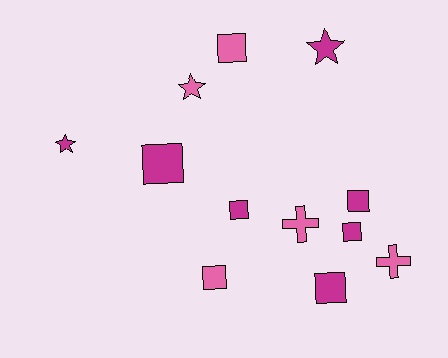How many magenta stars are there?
There are 2 magenta stars.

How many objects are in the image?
There are 12 objects.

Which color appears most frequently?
Magenta, with 7 objects.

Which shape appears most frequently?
Square, with 7 objects.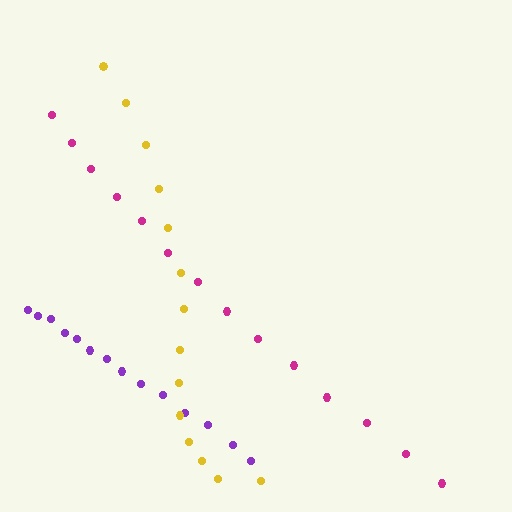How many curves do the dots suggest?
There are 3 distinct paths.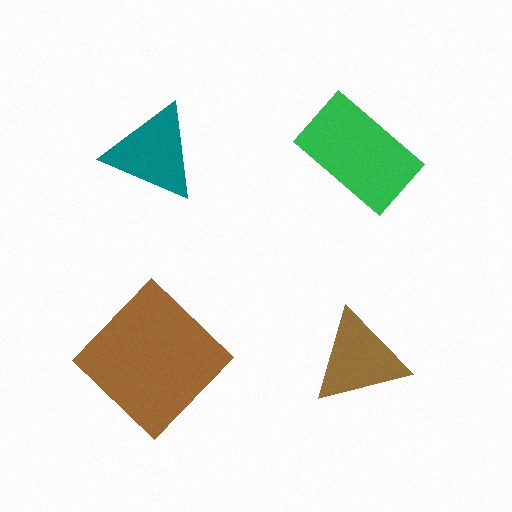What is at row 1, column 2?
A green rectangle.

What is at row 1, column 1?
A teal triangle.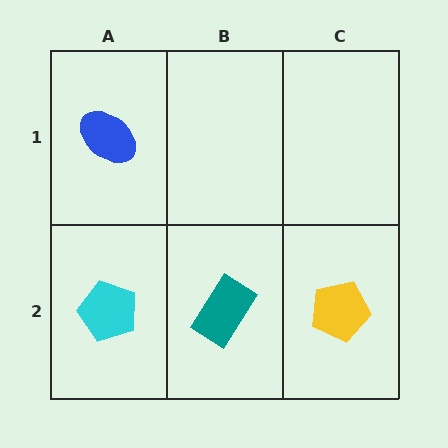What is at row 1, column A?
A blue ellipse.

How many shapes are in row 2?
3 shapes.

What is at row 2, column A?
A cyan pentagon.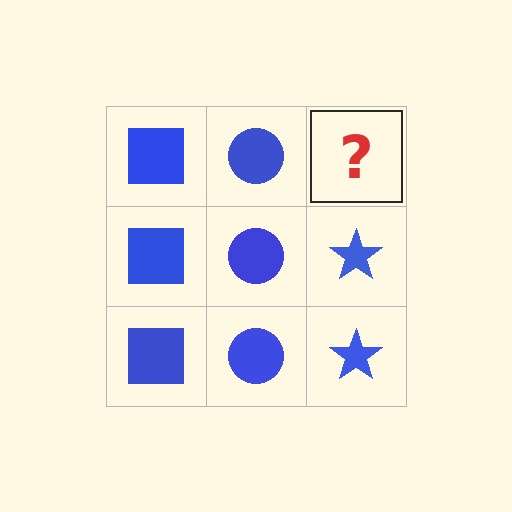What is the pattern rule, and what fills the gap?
The rule is that each column has a consistent shape. The gap should be filled with a blue star.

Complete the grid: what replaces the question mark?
The question mark should be replaced with a blue star.